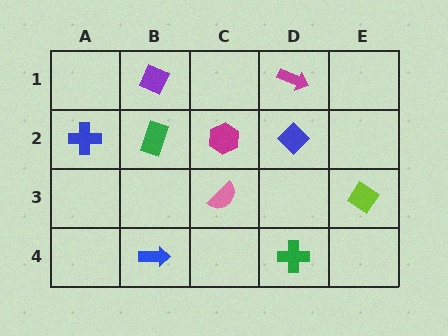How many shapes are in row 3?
2 shapes.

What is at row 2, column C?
A magenta hexagon.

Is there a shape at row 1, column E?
No, that cell is empty.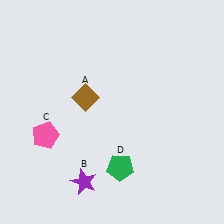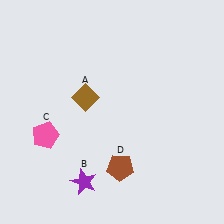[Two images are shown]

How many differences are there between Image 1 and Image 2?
There is 1 difference between the two images.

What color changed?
The pentagon (D) changed from green in Image 1 to brown in Image 2.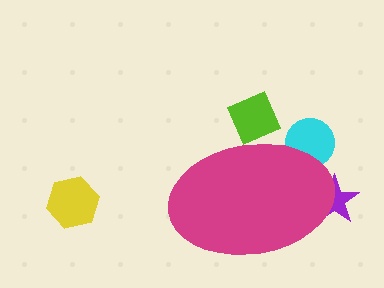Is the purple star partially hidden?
Yes, the purple star is partially hidden behind the magenta ellipse.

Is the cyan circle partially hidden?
Yes, the cyan circle is partially hidden behind the magenta ellipse.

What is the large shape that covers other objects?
A magenta ellipse.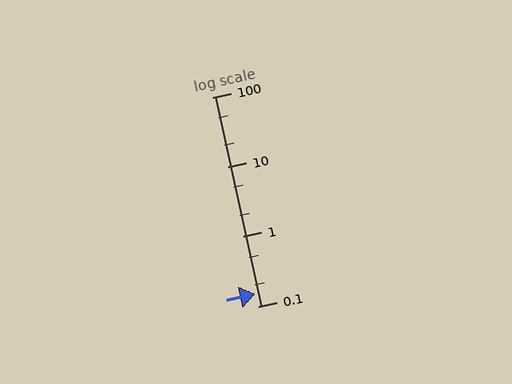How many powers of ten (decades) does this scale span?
The scale spans 3 decades, from 0.1 to 100.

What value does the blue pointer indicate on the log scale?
The pointer indicates approximately 0.15.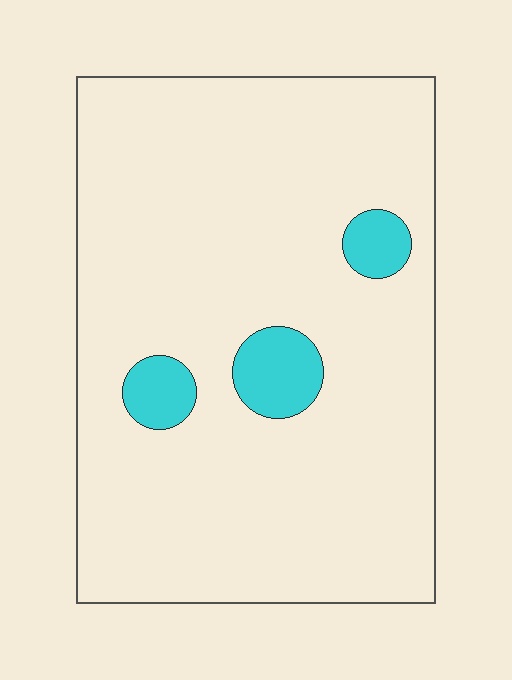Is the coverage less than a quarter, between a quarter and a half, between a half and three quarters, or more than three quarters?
Less than a quarter.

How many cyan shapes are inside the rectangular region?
3.